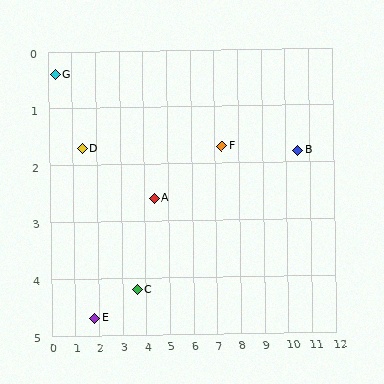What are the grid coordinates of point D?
Point D is at approximately (1.4, 1.7).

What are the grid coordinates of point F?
Point F is at approximately (7.3, 1.7).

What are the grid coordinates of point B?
Point B is at approximately (10.5, 1.8).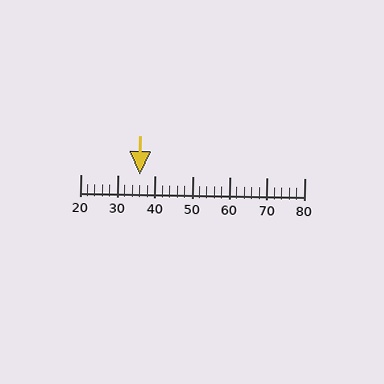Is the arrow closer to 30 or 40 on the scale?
The arrow is closer to 40.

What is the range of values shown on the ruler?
The ruler shows values from 20 to 80.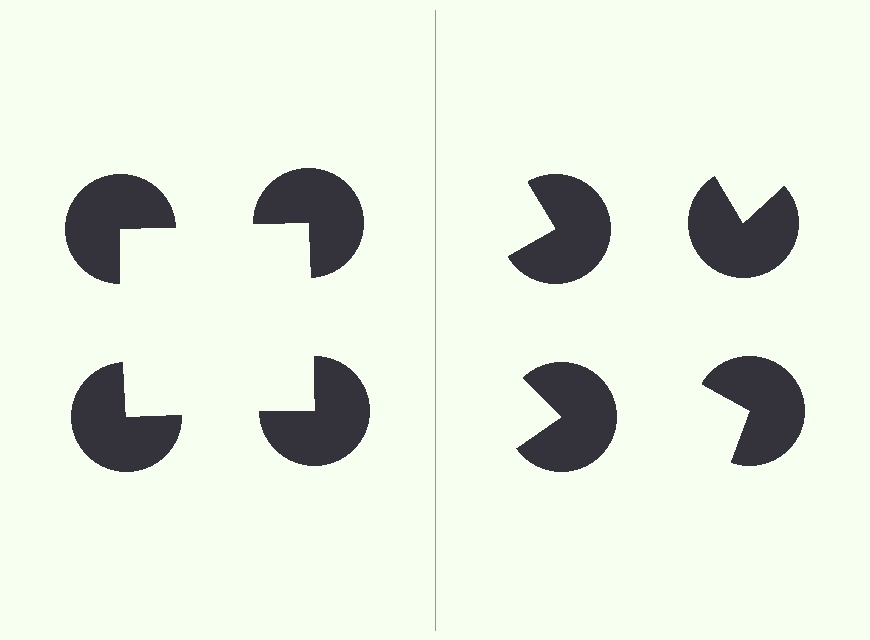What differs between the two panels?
The pac-man discs are positioned identically on both sides; only the wedge orientations differ. On the left they align to a square; on the right they are misaligned.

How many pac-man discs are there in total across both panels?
8 — 4 on each side.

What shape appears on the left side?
An illusory square.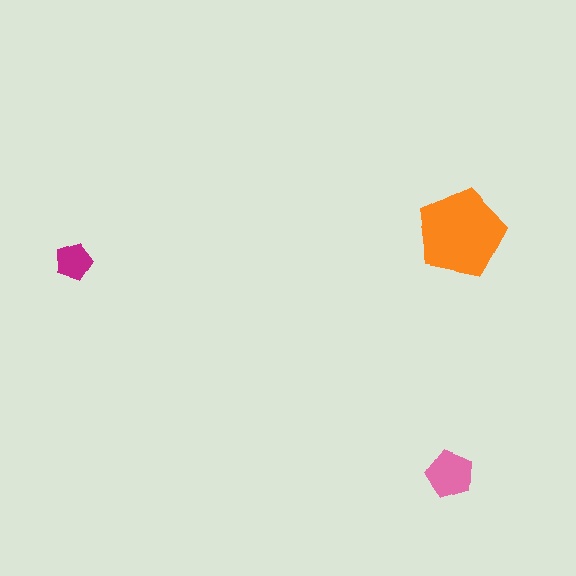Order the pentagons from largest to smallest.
the orange one, the pink one, the magenta one.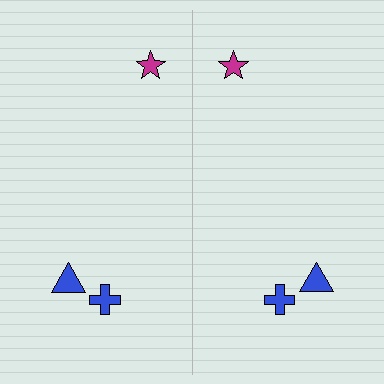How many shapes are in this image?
There are 6 shapes in this image.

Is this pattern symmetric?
Yes, this pattern has bilateral (reflection) symmetry.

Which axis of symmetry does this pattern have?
The pattern has a vertical axis of symmetry running through the center of the image.